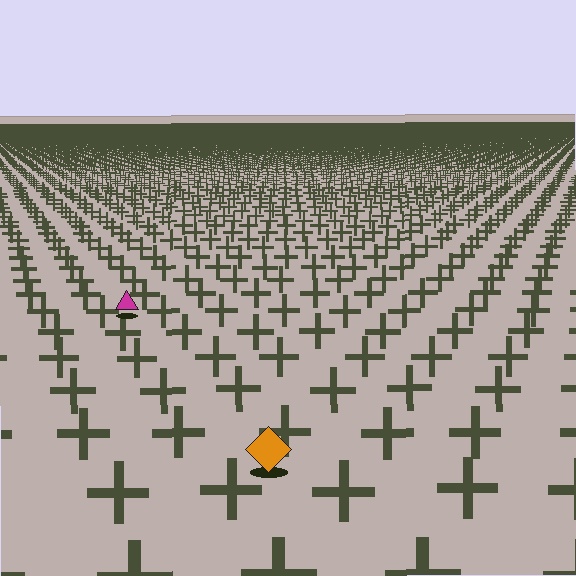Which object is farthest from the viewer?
The magenta triangle is farthest from the viewer. It appears smaller and the ground texture around it is denser.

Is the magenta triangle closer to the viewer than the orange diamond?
No. The orange diamond is closer — you can tell from the texture gradient: the ground texture is coarser near it.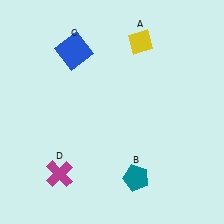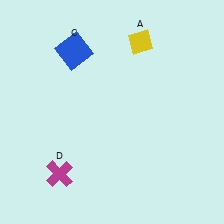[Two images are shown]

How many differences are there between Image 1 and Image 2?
There is 1 difference between the two images.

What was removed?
The teal pentagon (B) was removed in Image 2.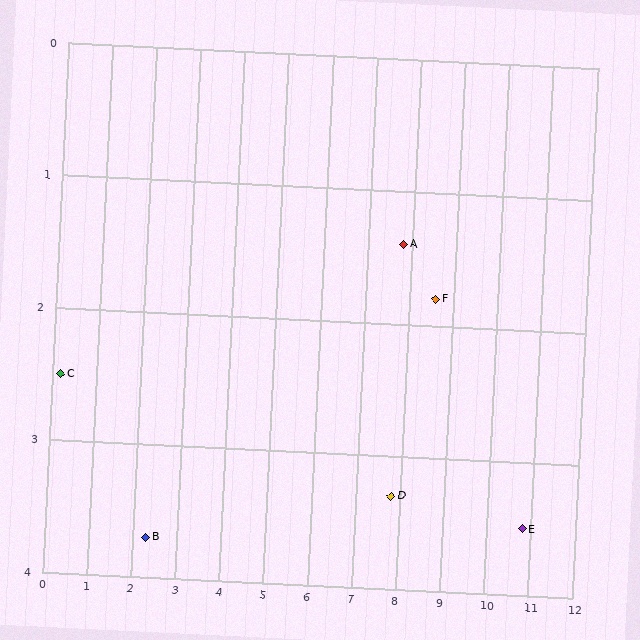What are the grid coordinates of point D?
Point D is at approximately (7.8, 3.3).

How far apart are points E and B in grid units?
Points E and B are about 8.5 grid units apart.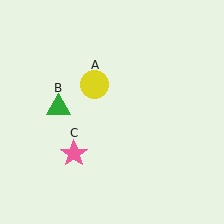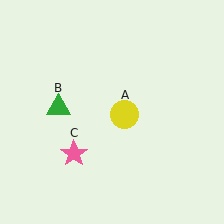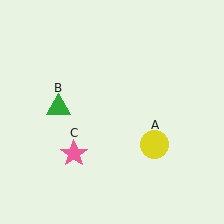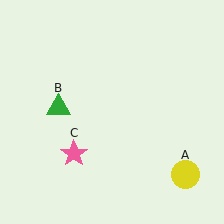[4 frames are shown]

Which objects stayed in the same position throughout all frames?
Green triangle (object B) and pink star (object C) remained stationary.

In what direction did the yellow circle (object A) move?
The yellow circle (object A) moved down and to the right.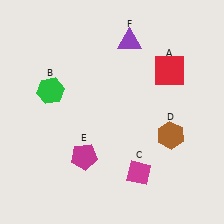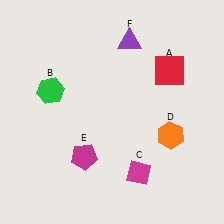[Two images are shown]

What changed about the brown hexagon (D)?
In Image 1, D is brown. In Image 2, it changed to orange.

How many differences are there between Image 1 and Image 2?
There is 1 difference between the two images.